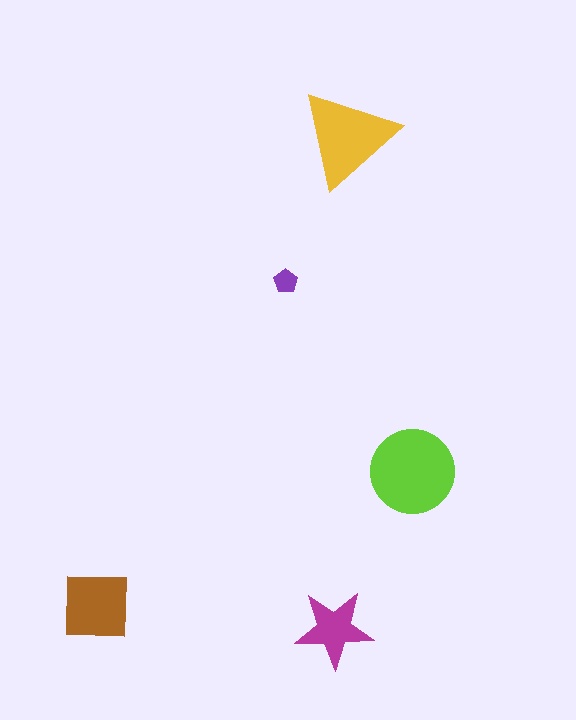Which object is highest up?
The yellow triangle is topmost.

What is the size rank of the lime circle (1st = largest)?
1st.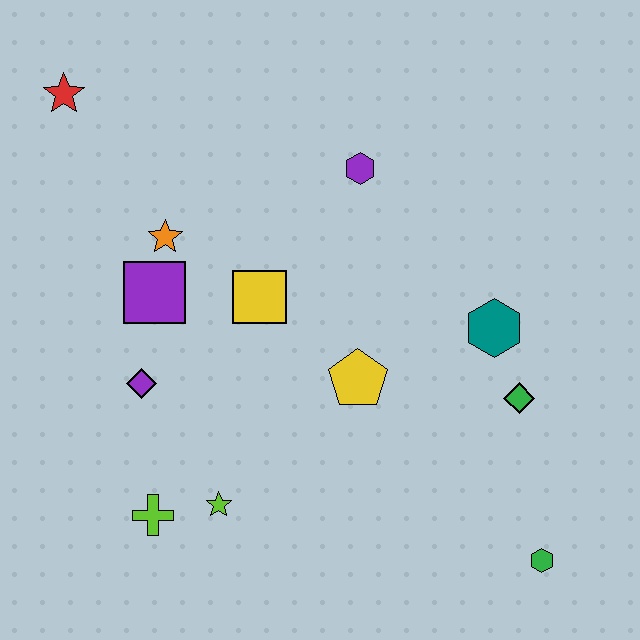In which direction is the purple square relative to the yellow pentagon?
The purple square is to the left of the yellow pentagon.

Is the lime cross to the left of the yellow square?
Yes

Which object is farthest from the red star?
The green hexagon is farthest from the red star.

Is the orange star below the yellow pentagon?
No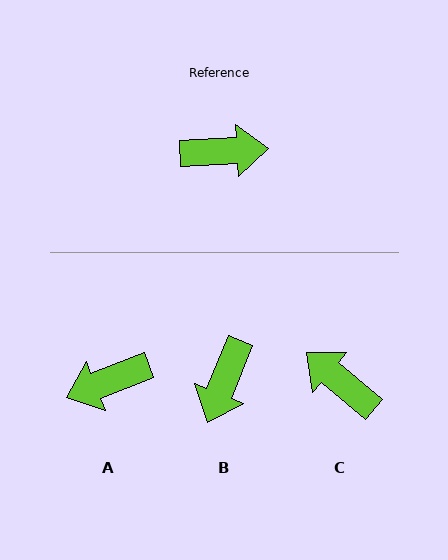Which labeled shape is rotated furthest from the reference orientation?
A, about 162 degrees away.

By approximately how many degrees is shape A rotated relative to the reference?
Approximately 162 degrees clockwise.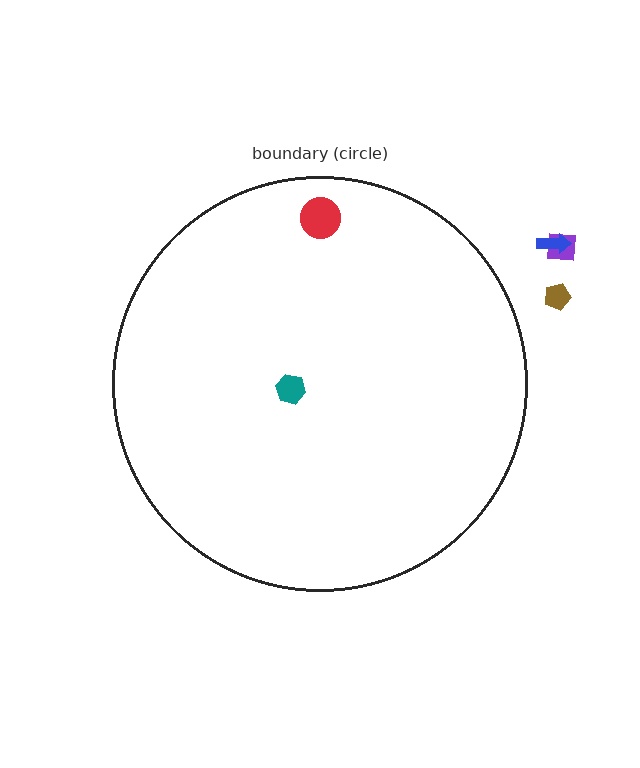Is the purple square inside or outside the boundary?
Outside.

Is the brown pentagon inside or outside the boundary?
Outside.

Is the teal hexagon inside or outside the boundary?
Inside.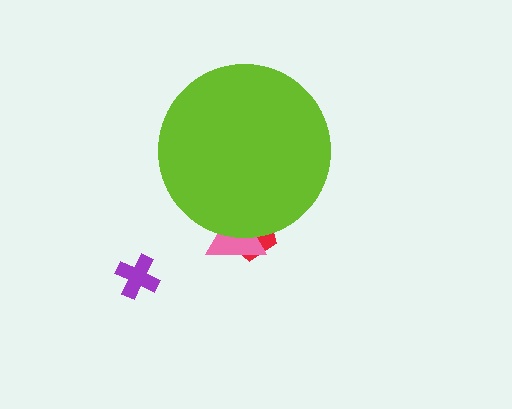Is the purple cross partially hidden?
No, the purple cross is fully visible.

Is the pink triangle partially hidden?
Yes, the pink triangle is partially hidden behind the lime circle.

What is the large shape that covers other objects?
A lime circle.